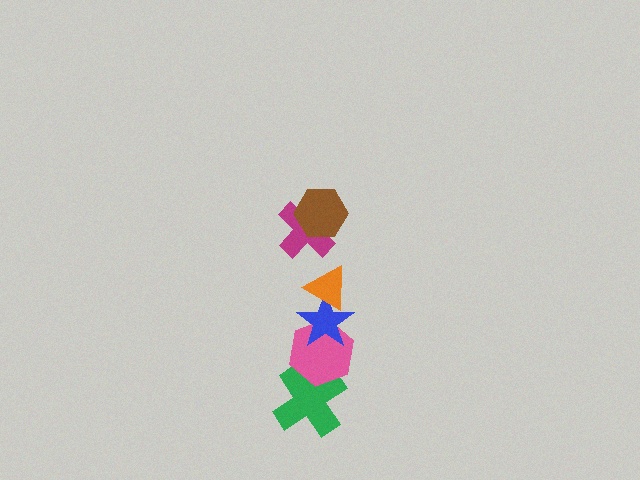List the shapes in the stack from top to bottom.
From top to bottom: the brown hexagon, the magenta cross, the orange triangle, the blue star, the pink hexagon, the green cross.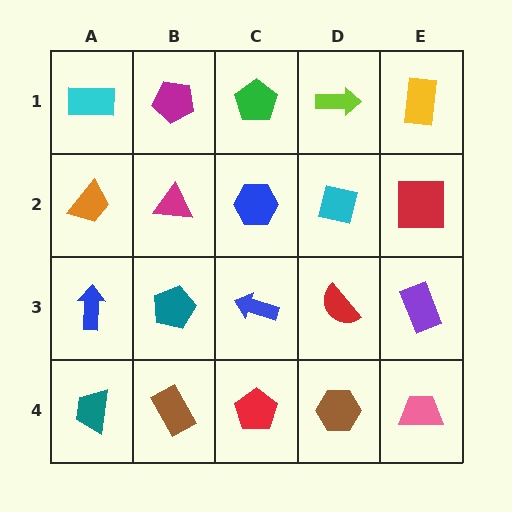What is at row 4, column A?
A teal trapezoid.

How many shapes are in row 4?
5 shapes.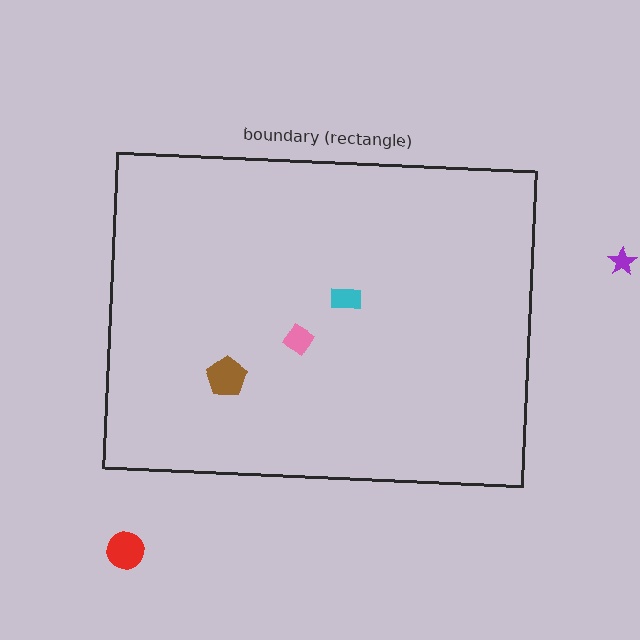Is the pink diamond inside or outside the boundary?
Inside.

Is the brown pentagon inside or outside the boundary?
Inside.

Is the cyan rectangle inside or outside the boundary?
Inside.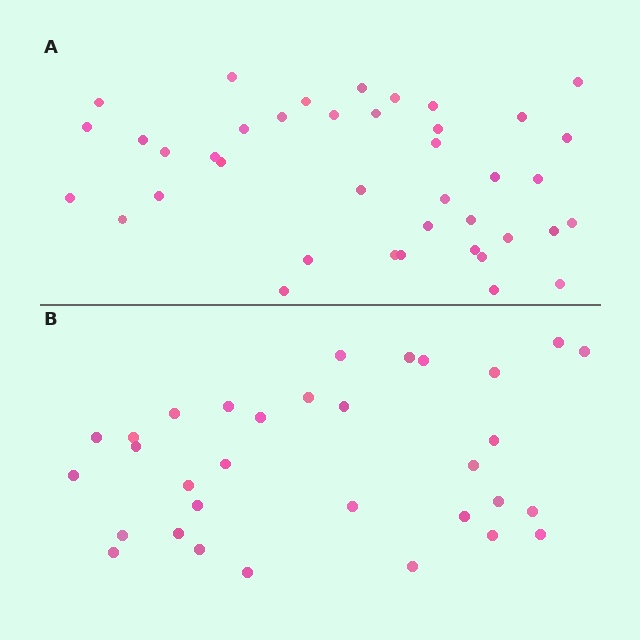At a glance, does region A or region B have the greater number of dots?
Region A (the top region) has more dots.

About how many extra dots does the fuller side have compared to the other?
Region A has roughly 8 or so more dots than region B.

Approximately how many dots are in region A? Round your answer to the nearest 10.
About 40 dots.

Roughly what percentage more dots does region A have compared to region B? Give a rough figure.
About 25% more.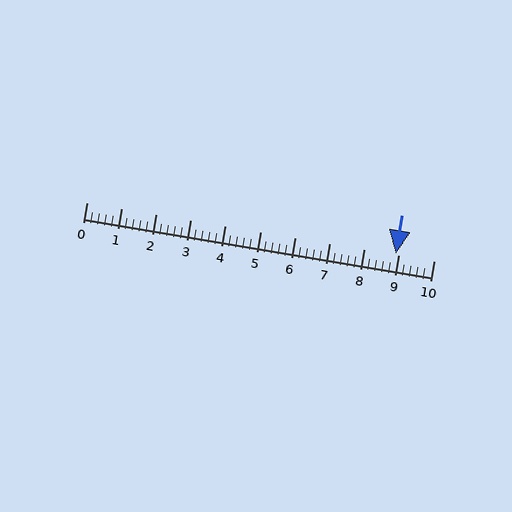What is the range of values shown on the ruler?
The ruler shows values from 0 to 10.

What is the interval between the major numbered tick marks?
The major tick marks are spaced 1 units apart.